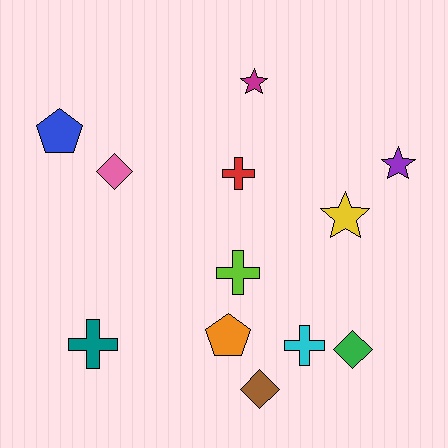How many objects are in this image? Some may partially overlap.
There are 12 objects.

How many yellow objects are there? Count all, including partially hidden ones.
There is 1 yellow object.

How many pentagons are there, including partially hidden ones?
There are 2 pentagons.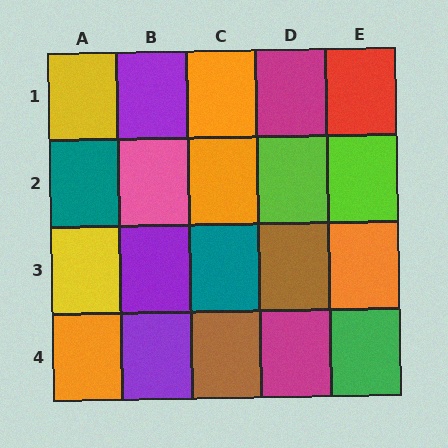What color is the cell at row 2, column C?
Orange.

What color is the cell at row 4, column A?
Orange.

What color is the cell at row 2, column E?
Lime.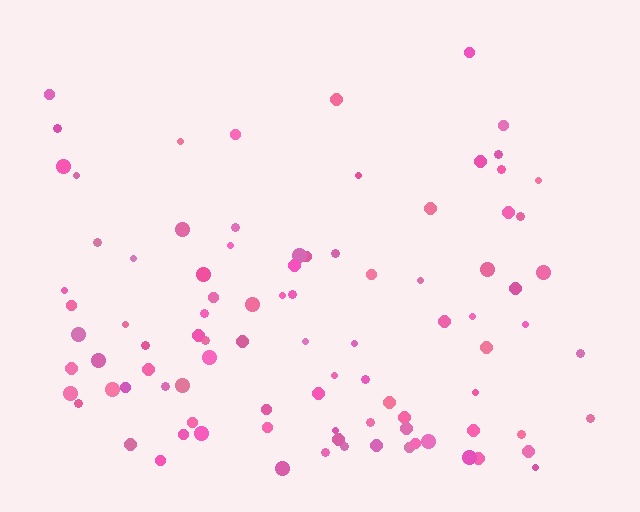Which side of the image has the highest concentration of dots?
The bottom.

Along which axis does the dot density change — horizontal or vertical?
Vertical.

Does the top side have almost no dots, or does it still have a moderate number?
Still a moderate number, just noticeably fewer than the bottom.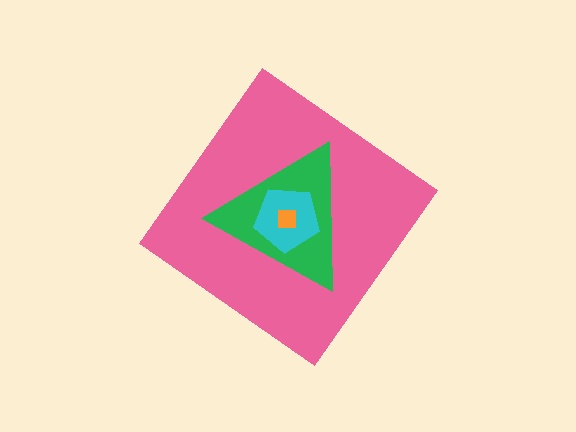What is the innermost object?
The orange square.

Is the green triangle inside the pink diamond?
Yes.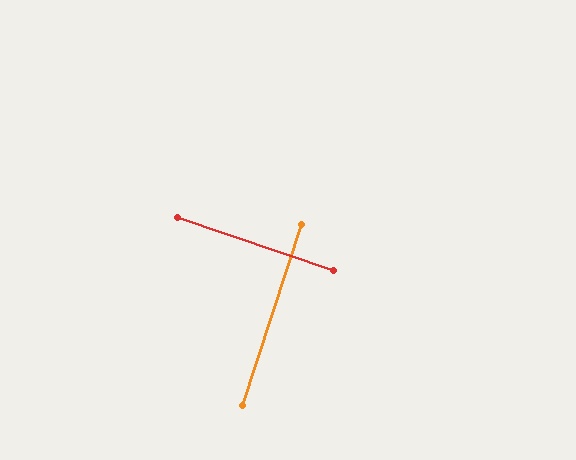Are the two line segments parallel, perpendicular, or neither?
Perpendicular — they meet at approximately 89°.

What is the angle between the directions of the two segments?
Approximately 89 degrees.